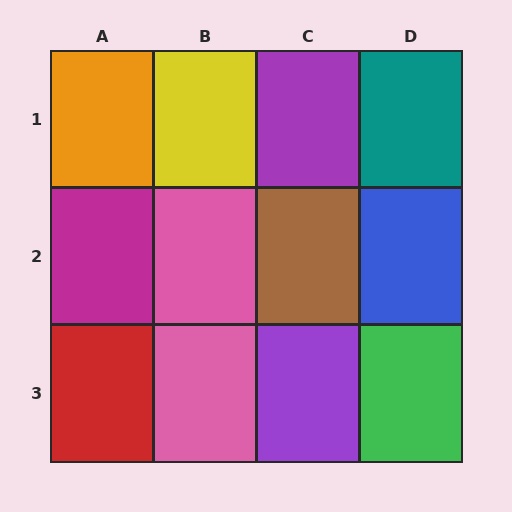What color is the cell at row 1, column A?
Orange.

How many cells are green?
1 cell is green.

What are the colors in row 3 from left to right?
Red, pink, purple, green.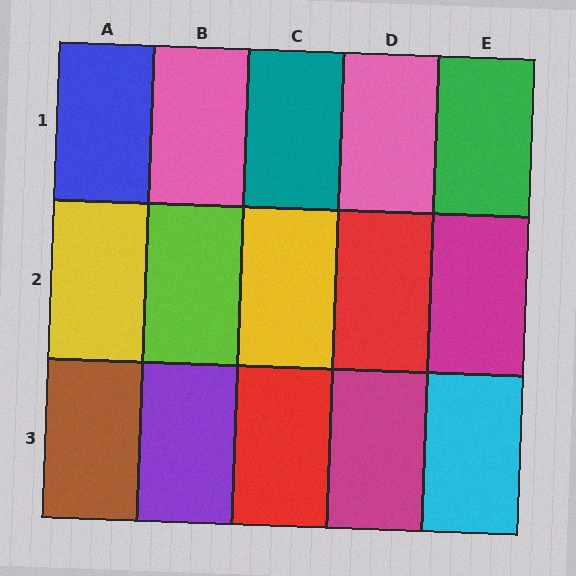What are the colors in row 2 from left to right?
Yellow, lime, yellow, red, magenta.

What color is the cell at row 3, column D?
Magenta.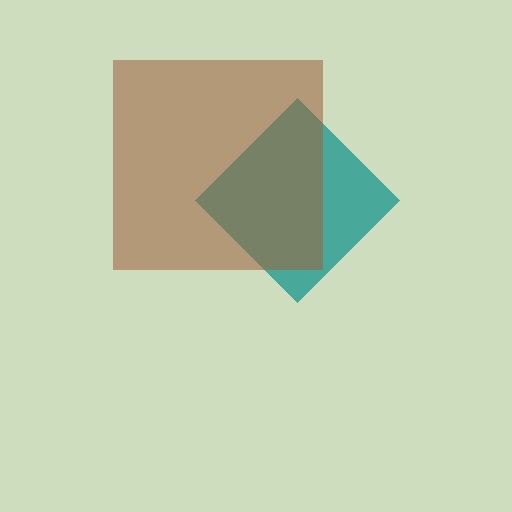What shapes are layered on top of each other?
The layered shapes are: a teal diamond, a brown square.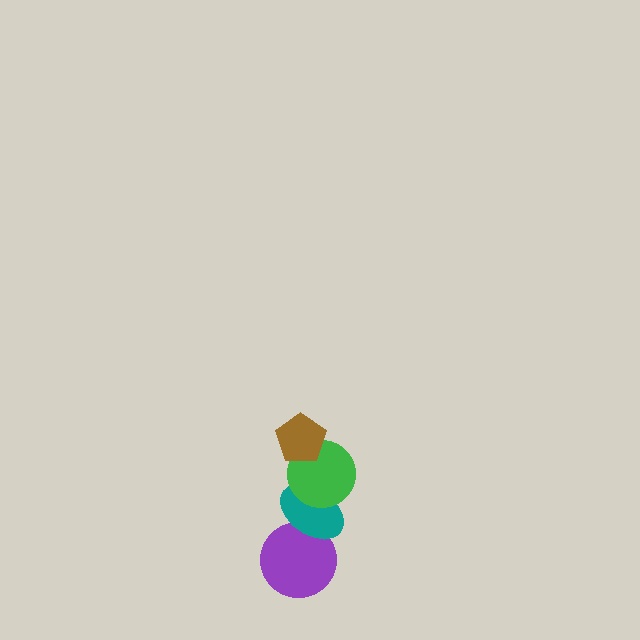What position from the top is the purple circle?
The purple circle is 4th from the top.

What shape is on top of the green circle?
The brown pentagon is on top of the green circle.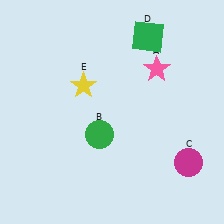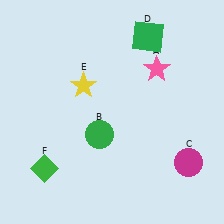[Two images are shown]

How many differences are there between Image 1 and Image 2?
There is 1 difference between the two images.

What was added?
A green diamond (F) was added in Image 2.